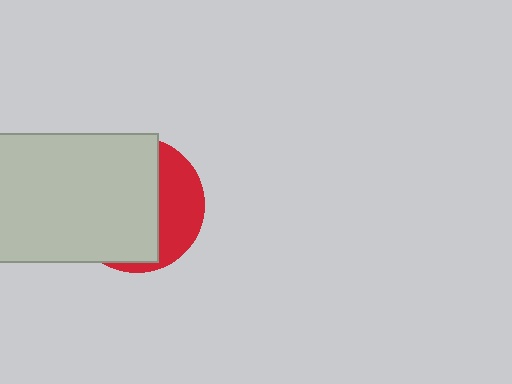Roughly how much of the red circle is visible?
A small part of it is visible (roughly 32%).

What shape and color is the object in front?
The object in front is a light gray rectangle.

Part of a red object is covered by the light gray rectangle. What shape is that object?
It is a circle.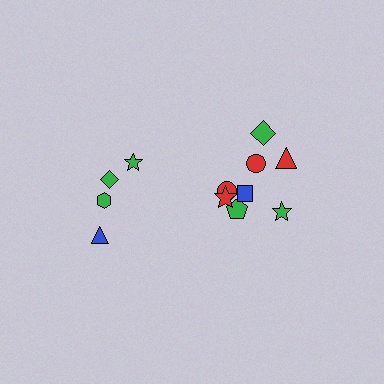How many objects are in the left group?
There are 4 objects.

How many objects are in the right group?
There are 8 objects.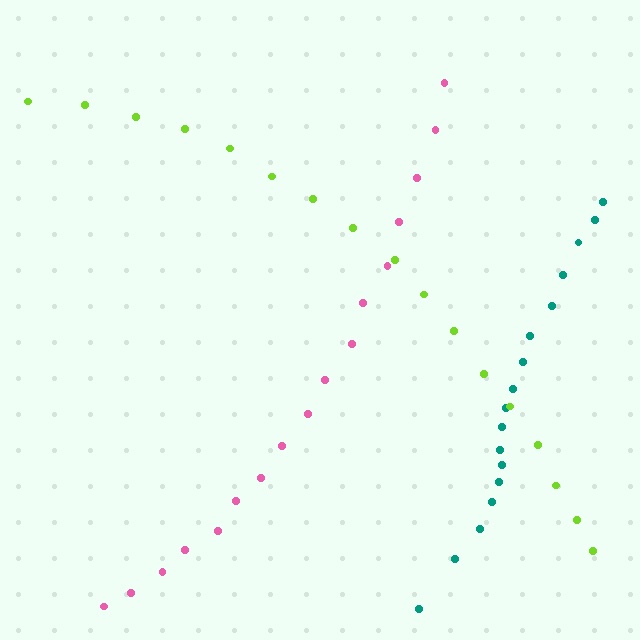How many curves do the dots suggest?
There are 3 distinct paths.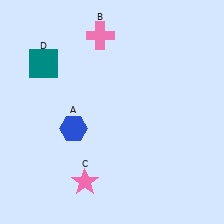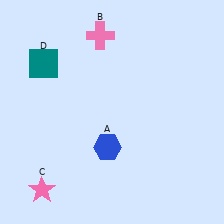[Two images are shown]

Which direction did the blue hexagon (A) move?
The blue hexagon (A) moved right.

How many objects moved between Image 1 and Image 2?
2 objects moved between the two images.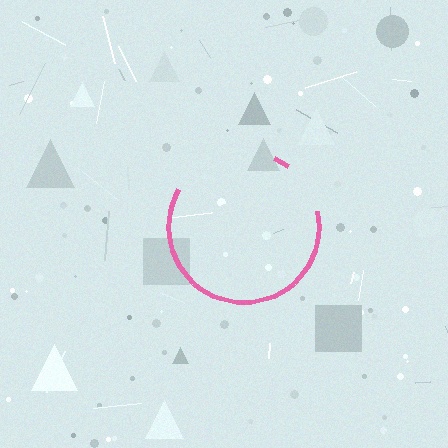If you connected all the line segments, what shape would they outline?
They would outline a circle.